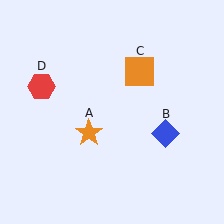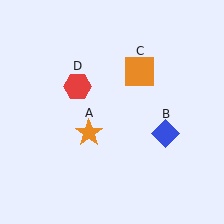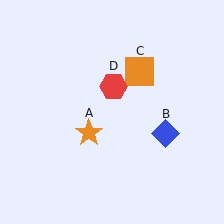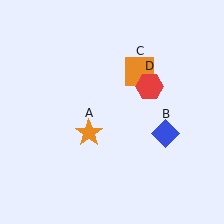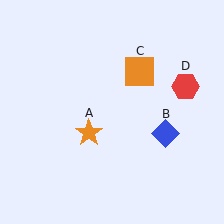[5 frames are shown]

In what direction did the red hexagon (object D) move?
The red hexagon (object D) moved right.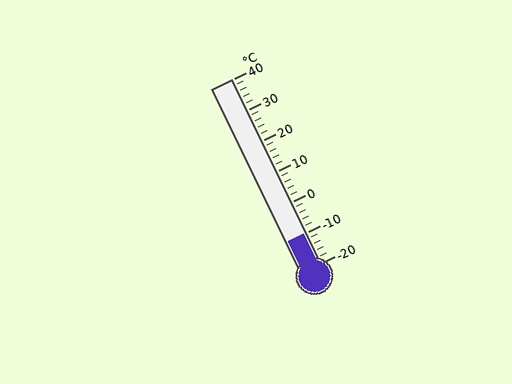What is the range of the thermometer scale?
The thermometer scale ranges from -20°C to 40°C.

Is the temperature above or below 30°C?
The temperature is below 30°C.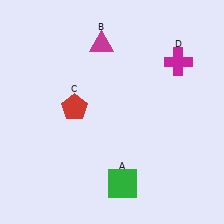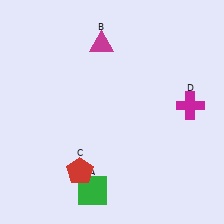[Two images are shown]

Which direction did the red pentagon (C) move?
The red pentagon (C) moved down.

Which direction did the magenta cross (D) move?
The magenta cross (D) moved down.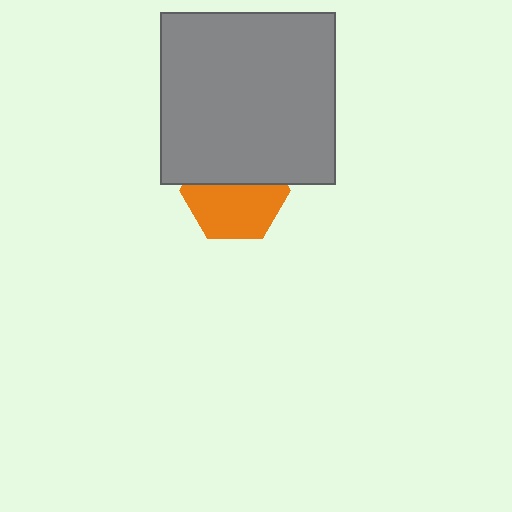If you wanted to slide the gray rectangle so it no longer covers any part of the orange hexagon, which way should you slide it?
Slide it up — that is the most direct way to separate the two shapes.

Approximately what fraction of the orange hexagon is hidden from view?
Roughly 43% of the orange hexagon is hidden behind the gray rectangle.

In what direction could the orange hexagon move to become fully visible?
The orange hexagon could move down. That would shift it out from behind the gray rectangle entirely.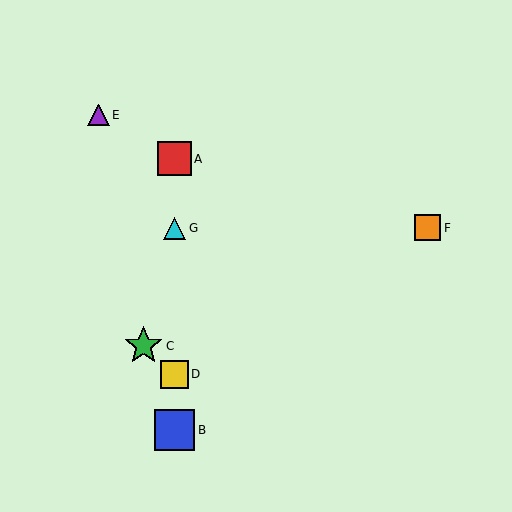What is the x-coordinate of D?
Object D is at x≈175.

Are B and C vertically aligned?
No, B is at x≈175 and C is at x≈143.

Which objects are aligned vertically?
Objects A, B, D, G are aligned vertically.